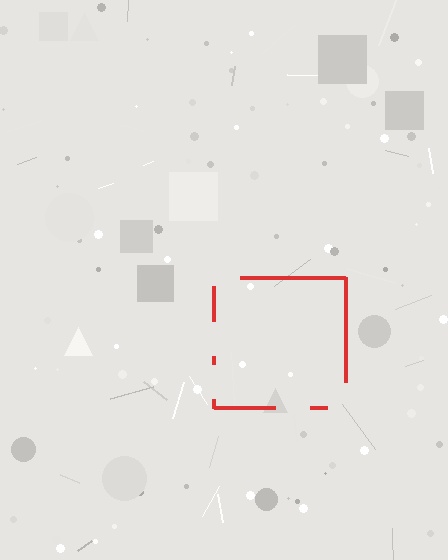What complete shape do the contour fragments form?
The contour fragments form a square.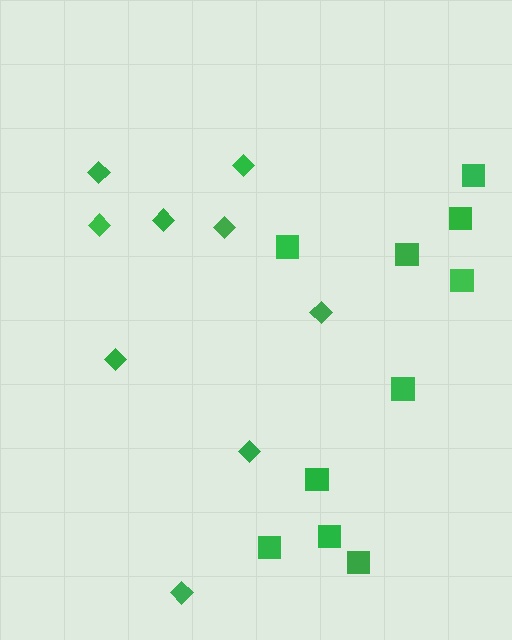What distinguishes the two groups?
There are 2 groups: one group of squares (10) and one group of diamonds (9).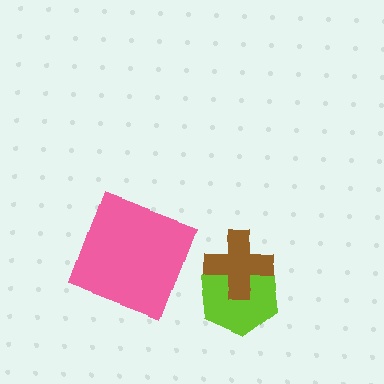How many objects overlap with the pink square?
0 objects overlap with the pink square.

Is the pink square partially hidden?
No, no other shape covers it.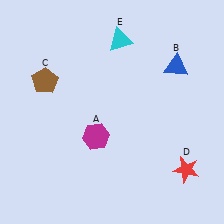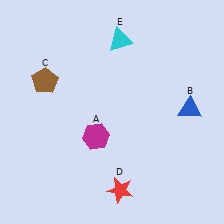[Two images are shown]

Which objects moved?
The objects that moved are: the blue triangle (B), the red star (D).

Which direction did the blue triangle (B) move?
The blue triangle (B) moved down.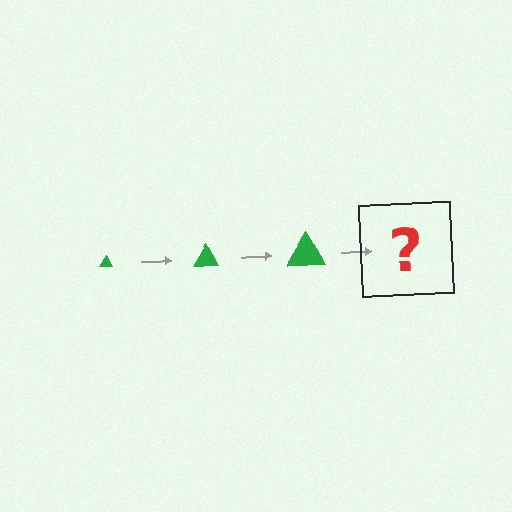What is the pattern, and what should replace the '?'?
The pattern is that the triangle gets progressively larger each step. The '?' should be a green triangle, larger than the previous one.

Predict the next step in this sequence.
The next step is a green triangle, larger than the previous one.